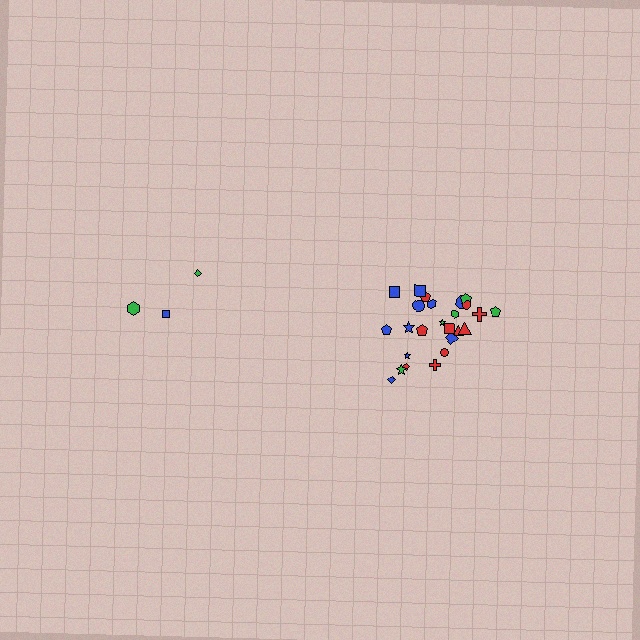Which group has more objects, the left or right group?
The right group.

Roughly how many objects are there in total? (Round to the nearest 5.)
Roughly 30 objects in total.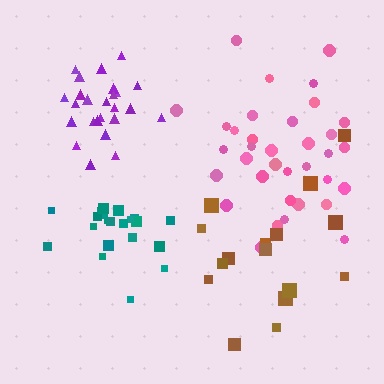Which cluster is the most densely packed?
Purple.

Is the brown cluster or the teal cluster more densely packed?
Teal.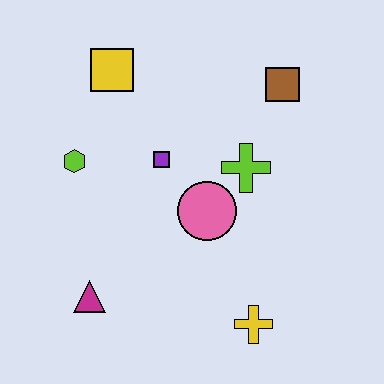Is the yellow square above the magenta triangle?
Yes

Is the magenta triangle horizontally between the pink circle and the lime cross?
No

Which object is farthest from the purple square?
The yellow cross is farthest from the purple square.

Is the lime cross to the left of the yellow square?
No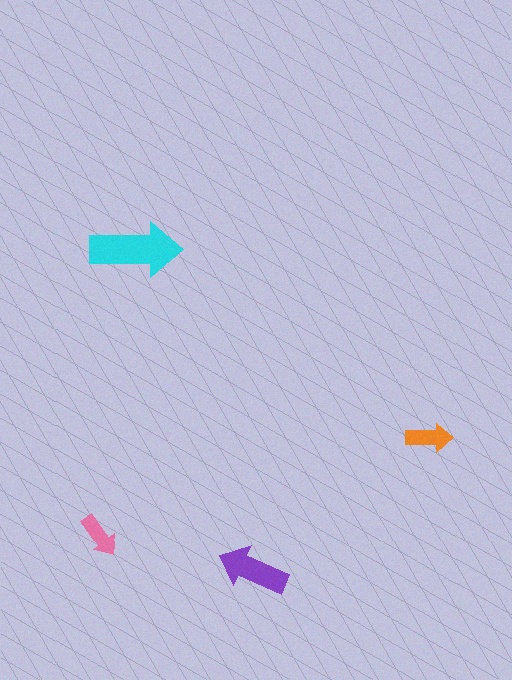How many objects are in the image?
There are 4 objects in the image.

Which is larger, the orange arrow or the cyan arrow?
The cyan one.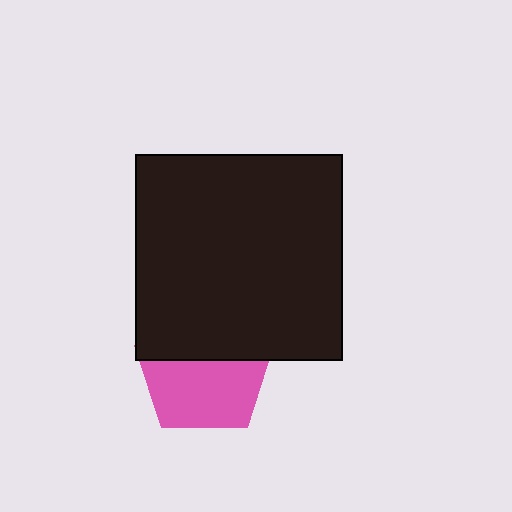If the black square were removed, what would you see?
You would see the complete pink pentagon.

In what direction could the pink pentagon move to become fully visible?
The pink pentagon could move down. That would shift it out from behind the black square entirely.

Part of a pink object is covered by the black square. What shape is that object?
It is a pentagon.